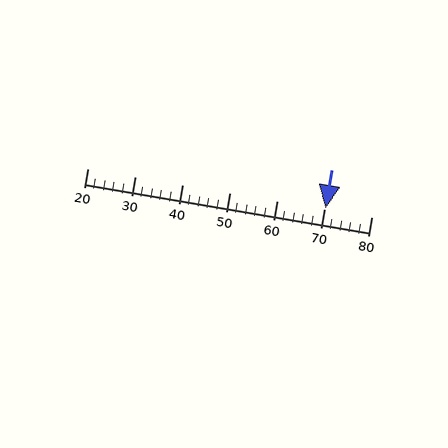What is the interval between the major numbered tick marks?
The major tick marks are spaced 10 units apart.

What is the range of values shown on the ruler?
The ruler shows values from 20 to 80.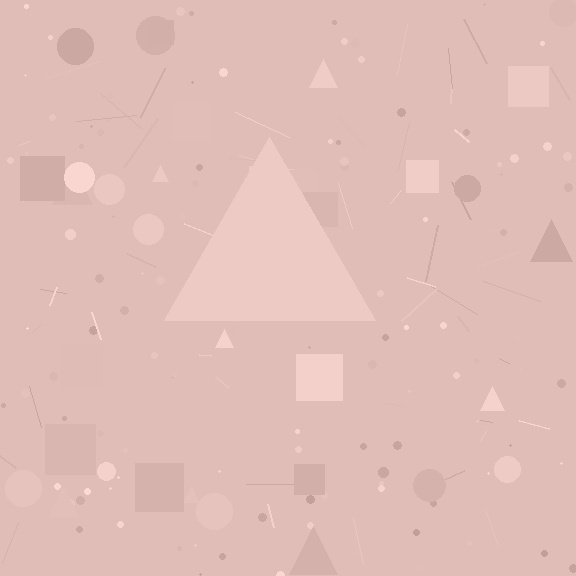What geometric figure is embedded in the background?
A triangle is embedded in the background.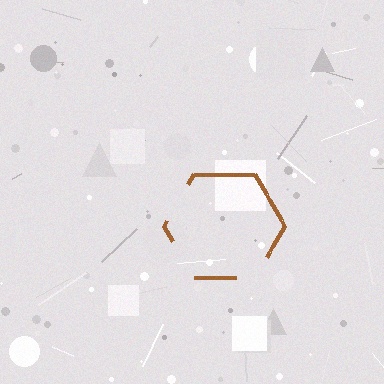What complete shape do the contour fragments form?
The contour fragments form a hexagon.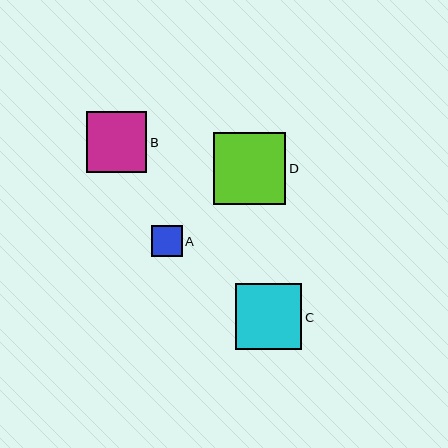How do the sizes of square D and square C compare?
Square D and square C are approximately the same size.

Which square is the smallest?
Square A is the smallest with a size of approximately 31 pixels.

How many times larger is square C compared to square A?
Square C is approximately 2.1 times the size of square A.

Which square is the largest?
Square D is the largest with a size of approximately 72 pixels.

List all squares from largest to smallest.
From largest to smallest: D, C, B, A.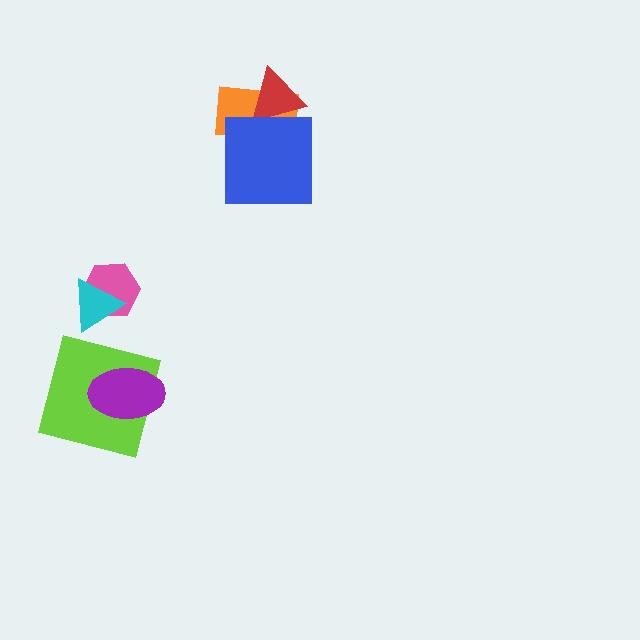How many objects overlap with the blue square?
2 objects overlap with the blue square.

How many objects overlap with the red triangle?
2 objects overlap with the red triangle.